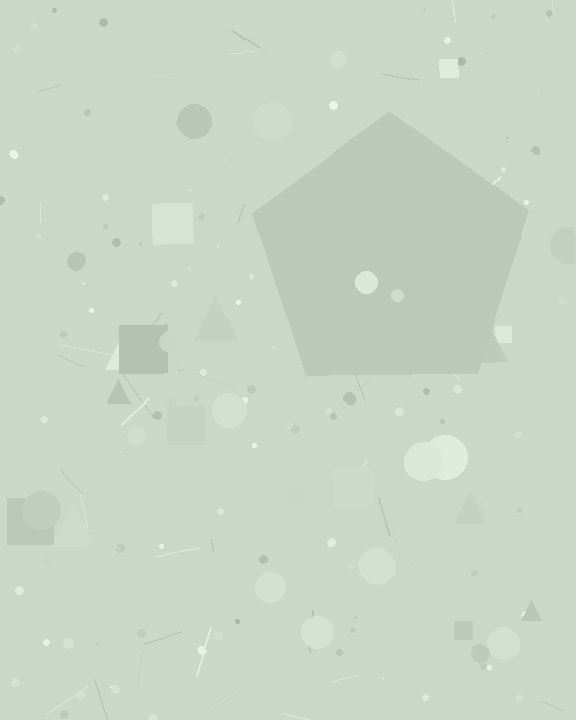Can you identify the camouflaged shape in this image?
The camouflaged shape is a pentagon.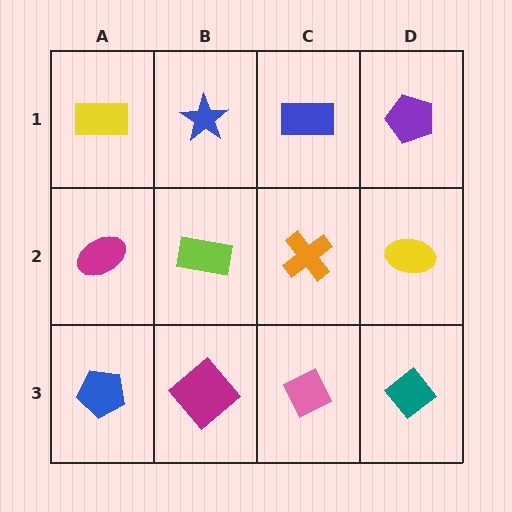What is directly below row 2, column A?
A blue pentagon.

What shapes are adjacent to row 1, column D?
A yellow ellipse (row 2, column D), a blue rectangle (row 1, column C).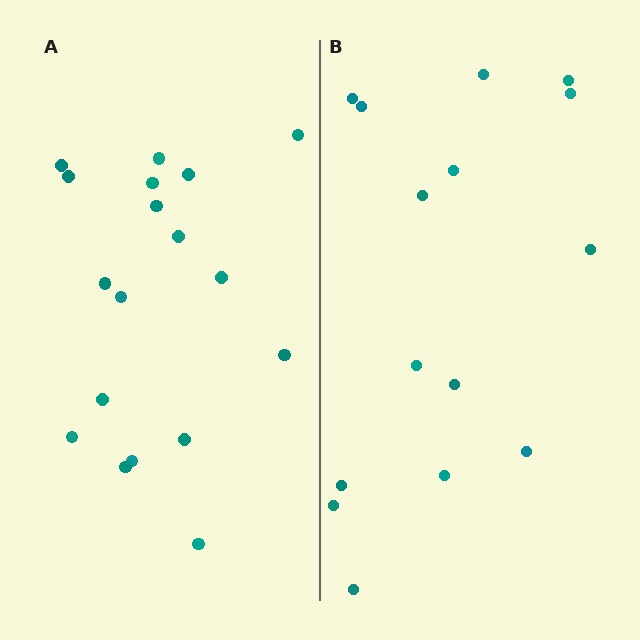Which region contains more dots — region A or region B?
Region A (the left region) has more dots.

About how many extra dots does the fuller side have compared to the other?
Region A has just a few more — roughly 2 or 3 more dots than region B.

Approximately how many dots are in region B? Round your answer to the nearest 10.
About 20 dots. (The exact count is 15, which rounds to 20.)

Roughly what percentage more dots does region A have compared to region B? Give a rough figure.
About 20% more.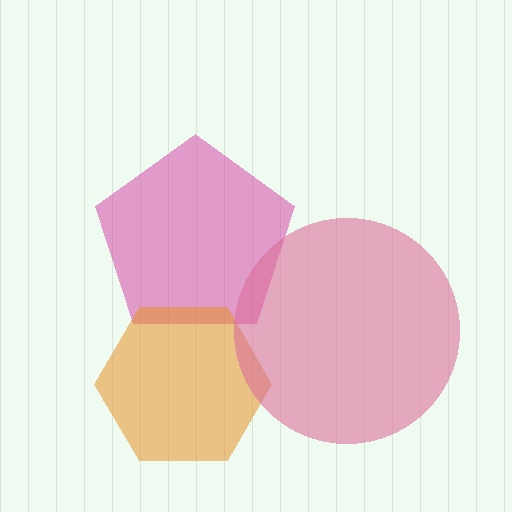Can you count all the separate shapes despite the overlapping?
Yes, there are 3 separate shapes.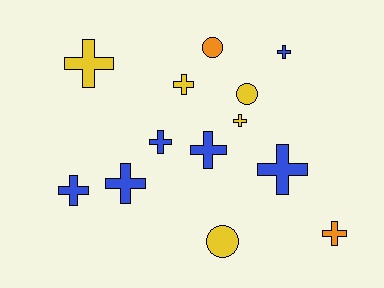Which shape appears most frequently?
Cross, with 10 objects.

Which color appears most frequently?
Blue, with 6 objects.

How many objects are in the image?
There are 13 objects.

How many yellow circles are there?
There are 2 yellow circles.